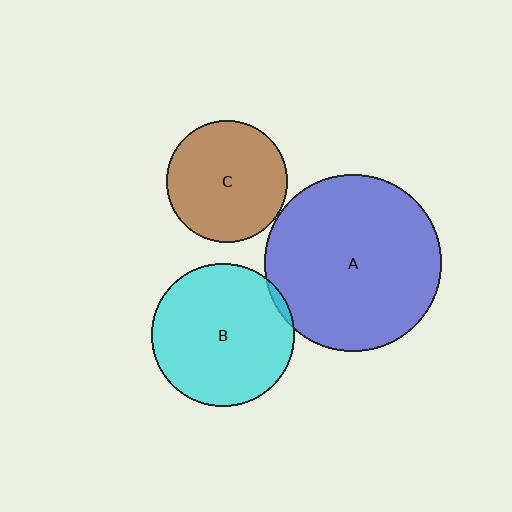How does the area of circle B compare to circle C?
Approximately 1.4 times.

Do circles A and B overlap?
Yes.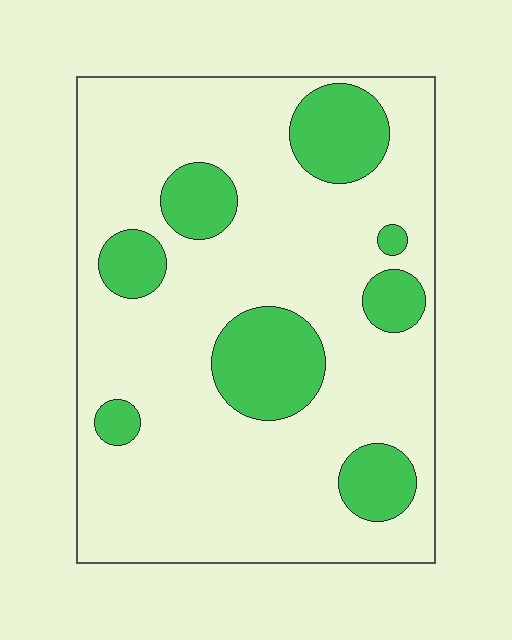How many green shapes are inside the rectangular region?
8.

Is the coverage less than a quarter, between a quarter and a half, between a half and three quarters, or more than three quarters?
Less than a quarter.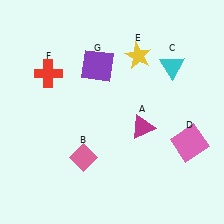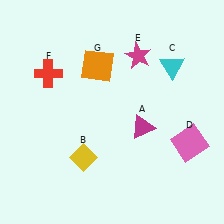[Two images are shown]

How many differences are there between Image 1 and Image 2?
There are 3 differences between the two images.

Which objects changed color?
B changed from pink to yellow. E changed from yellow to magenta. G changed from purple to orange.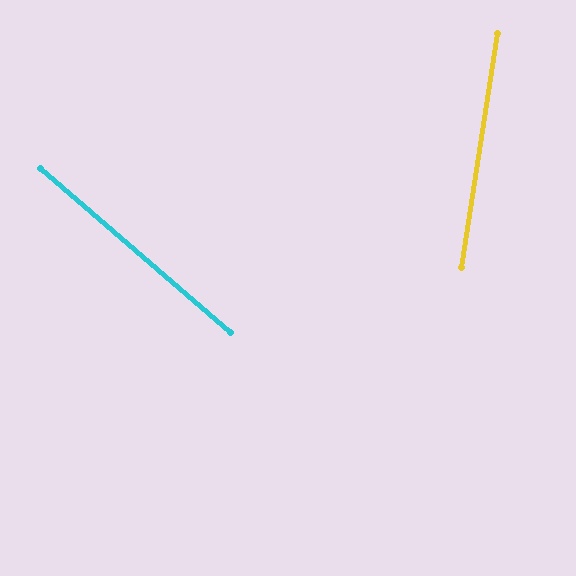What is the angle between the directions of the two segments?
Approximately 58 degrees.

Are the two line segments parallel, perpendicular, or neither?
Neither parallel nor perpendicular — they differ by about 58°.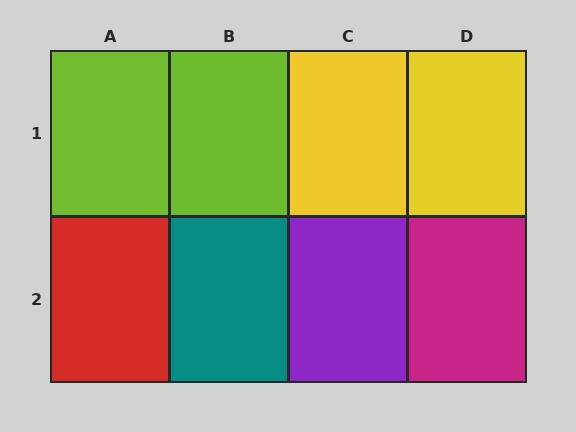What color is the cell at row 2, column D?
Magenta.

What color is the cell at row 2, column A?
Red.